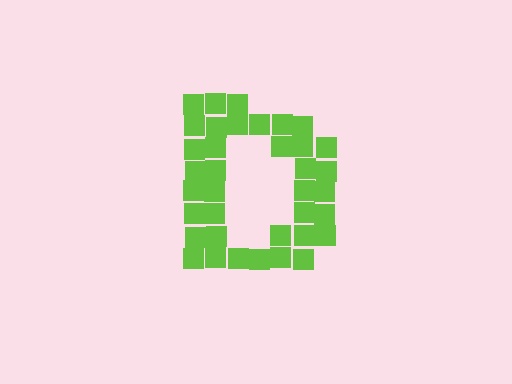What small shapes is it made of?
It is made of small squares.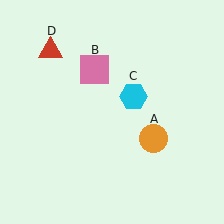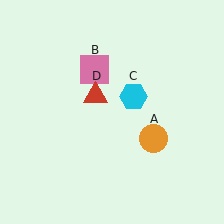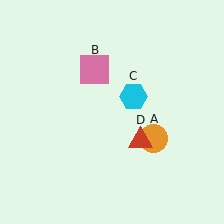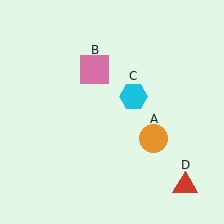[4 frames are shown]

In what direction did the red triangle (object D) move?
The red triangle (object D) moved down and to the right.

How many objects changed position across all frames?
1 object changed position: red triangle (object D).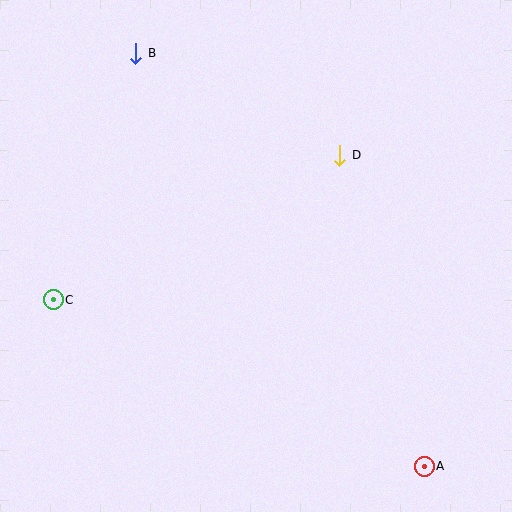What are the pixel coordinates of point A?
Point A is at (424, 466).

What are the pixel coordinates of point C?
Point C is at (53, 300).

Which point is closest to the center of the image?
Point D at (340, 155) is closest to the center.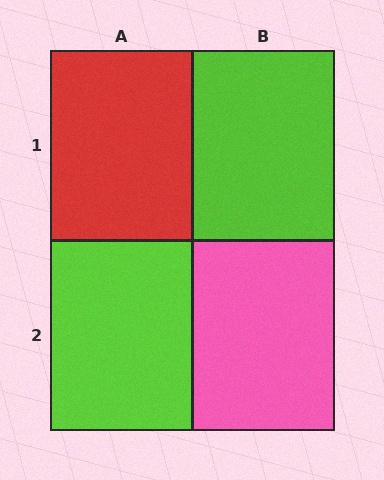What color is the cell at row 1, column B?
Lime.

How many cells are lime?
2 cells are lime.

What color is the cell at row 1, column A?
Red.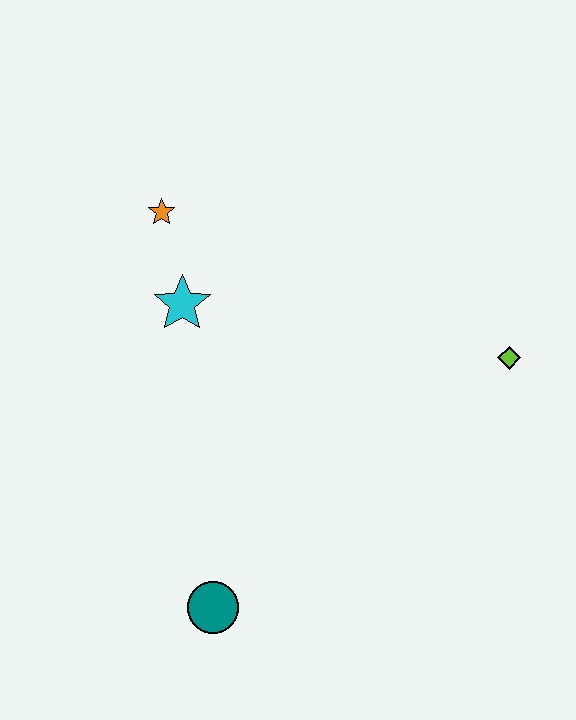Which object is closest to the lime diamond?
The cyan star is closest to the lime diamond.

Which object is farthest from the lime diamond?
The teal circle is farthest from the lime diamond.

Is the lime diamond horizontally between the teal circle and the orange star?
No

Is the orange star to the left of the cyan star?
Yes